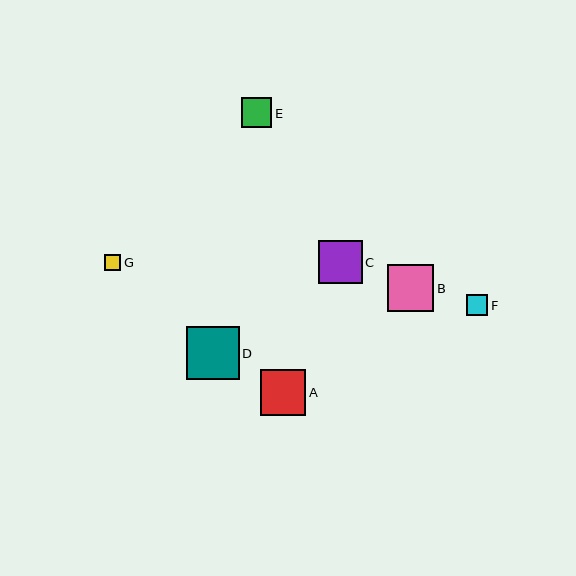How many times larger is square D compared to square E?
Square D is approximately 1.7 times the size of square E.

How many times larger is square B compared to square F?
Square B is approximately 2.2 times the size of square F.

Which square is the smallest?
Square G is the smallest with a size of approximately 16 pixels.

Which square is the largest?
Square D is the largest with a size of approximately 53 pixels.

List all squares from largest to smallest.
From largest to smallest: D, B, A, C, E, F, G.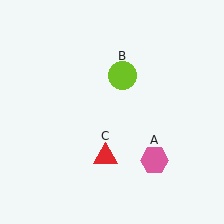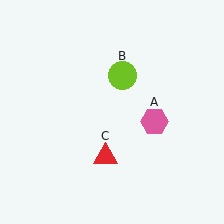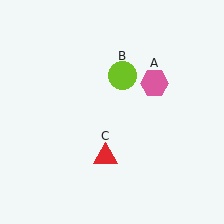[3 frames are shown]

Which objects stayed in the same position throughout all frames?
Lime circle (object B) and red triangle (object C) remained stationary.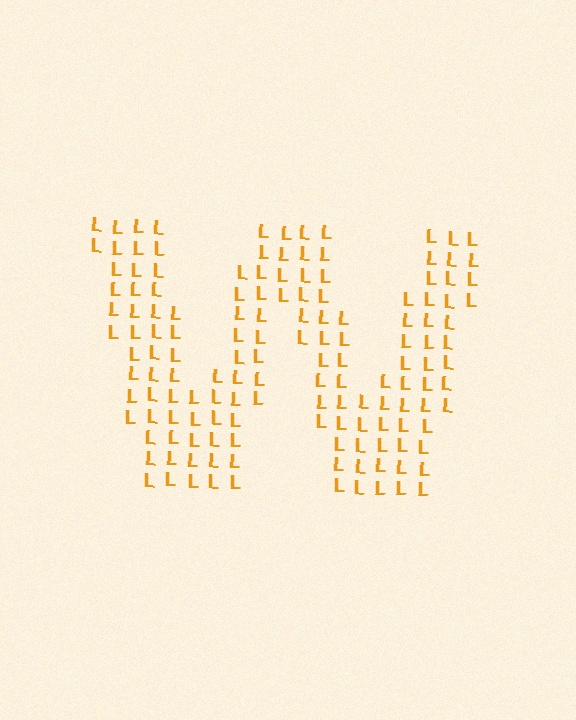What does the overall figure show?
The overall figure shows the letter W.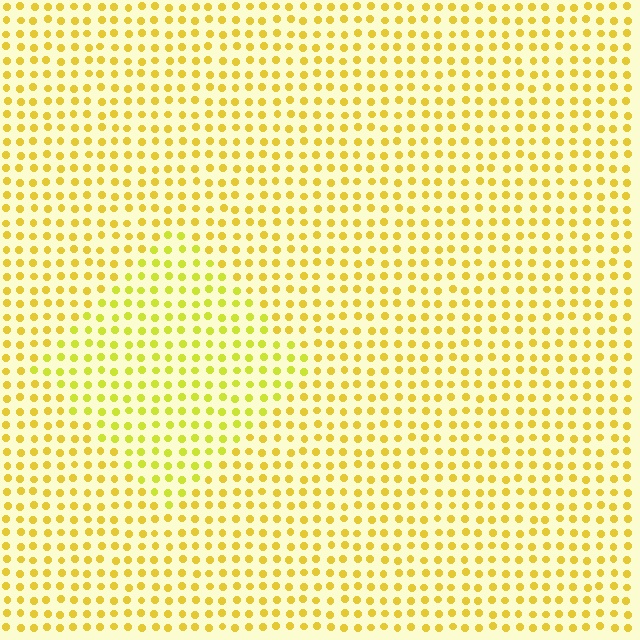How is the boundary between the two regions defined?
The boundary is defined purely by a slight shift in hue (about 19 degrees). Spacing, size, and orientation are identical on both sides.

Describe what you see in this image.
The image is filled with small yellow elements in a uniform arrangement. A diamond-shaped region is visible where the elements are tinted to a slightly different hue, forming a subtle color boundary.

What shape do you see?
I see a diamond.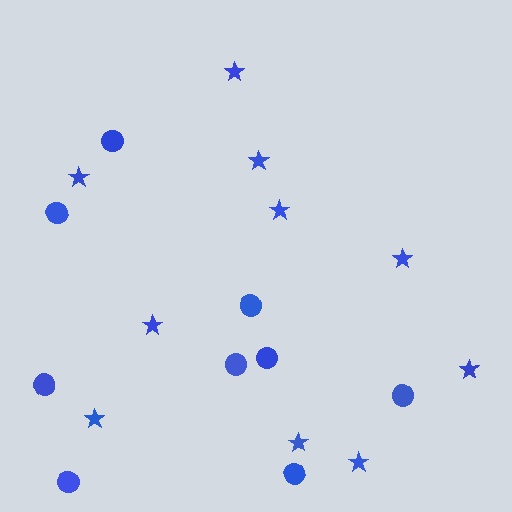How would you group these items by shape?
There are 2 groups: one group of stars (10) and one group of circles (9).